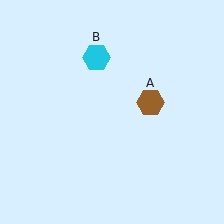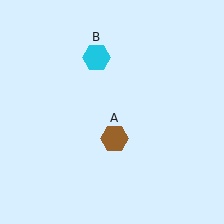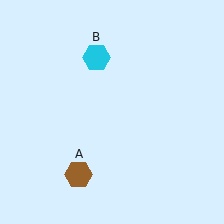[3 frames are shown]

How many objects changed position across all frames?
1 object changed position: brown hexagon (object A).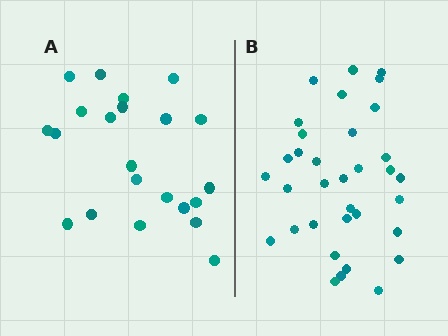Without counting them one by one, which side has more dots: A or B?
Region B (the right region) has more dots.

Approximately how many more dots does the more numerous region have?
Region B has roughly 12 or so more dots than region A.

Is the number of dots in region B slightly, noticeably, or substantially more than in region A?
Region B has substantially more. The ratio is roughly 1.5 to 1.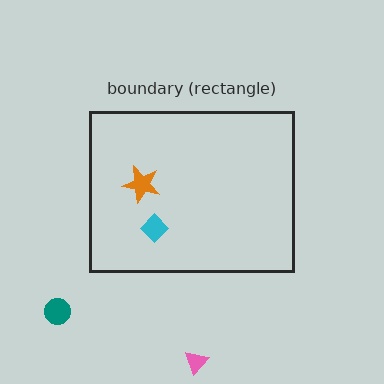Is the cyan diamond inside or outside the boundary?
Inside.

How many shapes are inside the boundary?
2 inside, 2 outside.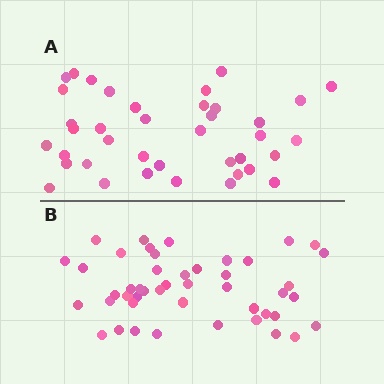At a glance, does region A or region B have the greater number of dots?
Region B (the bottom region) has more dots.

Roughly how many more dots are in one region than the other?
Region B has roughly 8 or so more dots than region A.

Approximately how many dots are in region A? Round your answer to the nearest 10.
About 40 dots. (The exact count is 39, which rounds to 40.)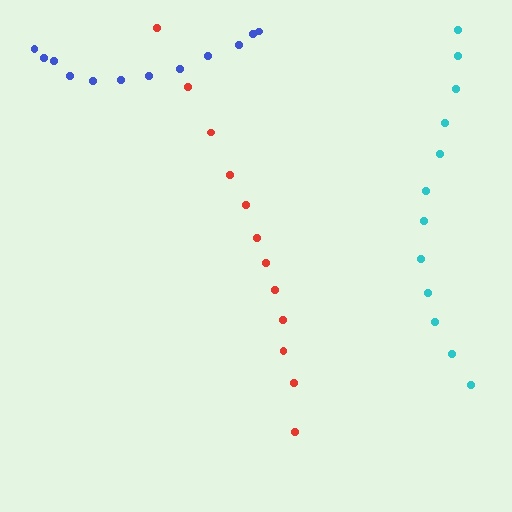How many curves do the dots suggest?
There are 3 distinct paths.